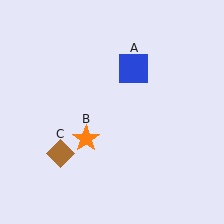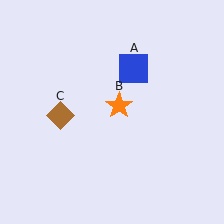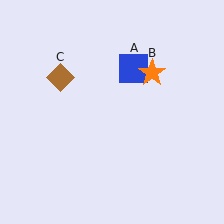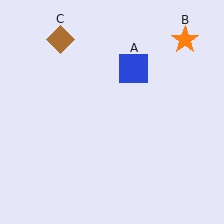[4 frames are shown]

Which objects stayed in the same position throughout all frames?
Blue square (object A) remained stationary.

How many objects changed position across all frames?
2 objects changed position: orange star (object B), brown diamond (object C).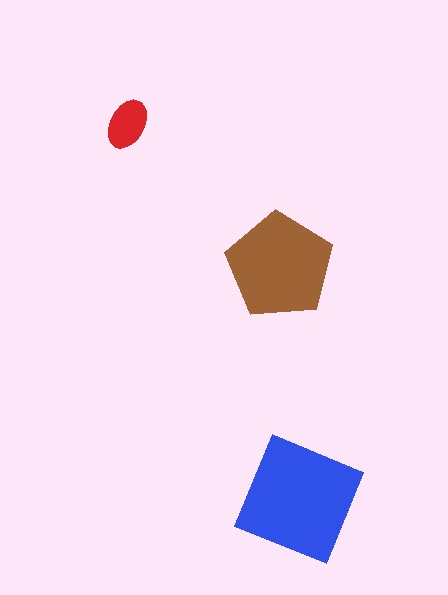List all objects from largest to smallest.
The blue square, the brown pentagon, the red ellipse.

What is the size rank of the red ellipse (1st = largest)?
3rd.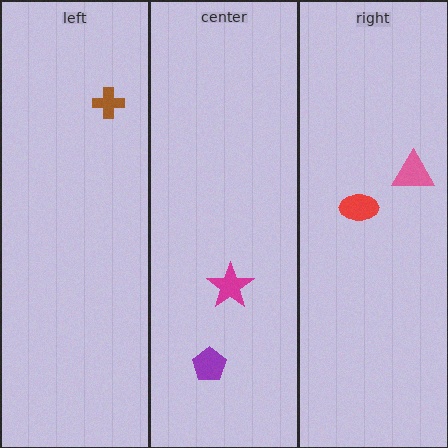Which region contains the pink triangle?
The right region.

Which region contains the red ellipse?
The right region.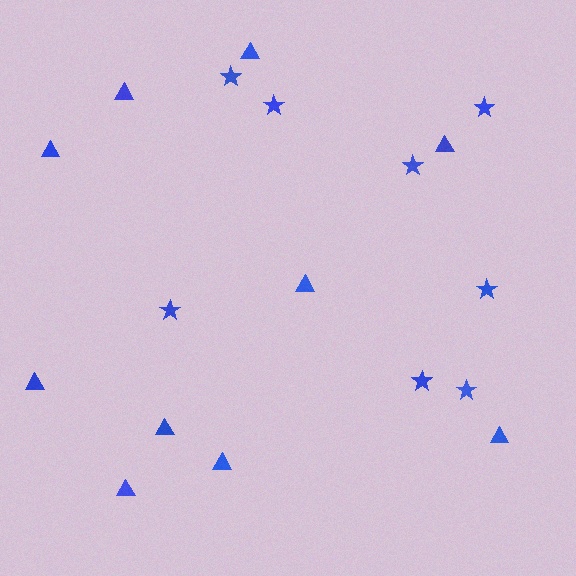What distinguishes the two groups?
There are 2 groups: one group of stars (8) and one group of triangles (10).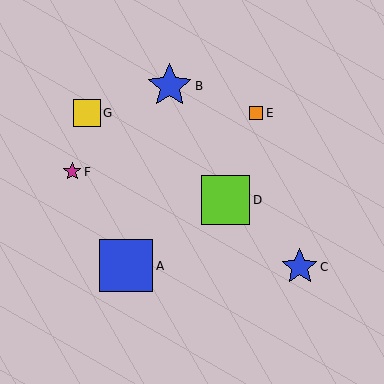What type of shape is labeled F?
Shape F is a magenta star.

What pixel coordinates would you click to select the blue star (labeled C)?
Click at (300, 267) to select the blue star C.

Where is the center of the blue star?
The center of the blue star is at (170, 86).